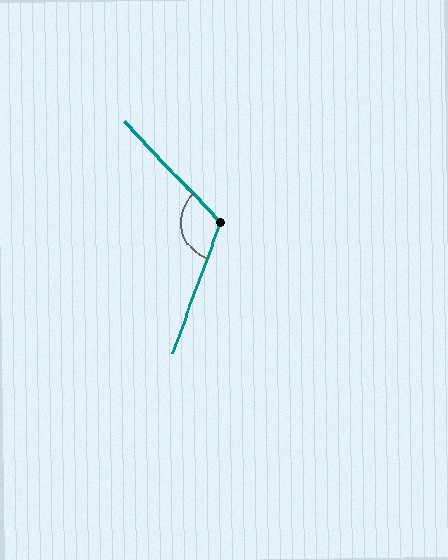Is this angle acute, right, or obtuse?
It is obtuse.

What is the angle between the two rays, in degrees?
Approximately 116 degrees.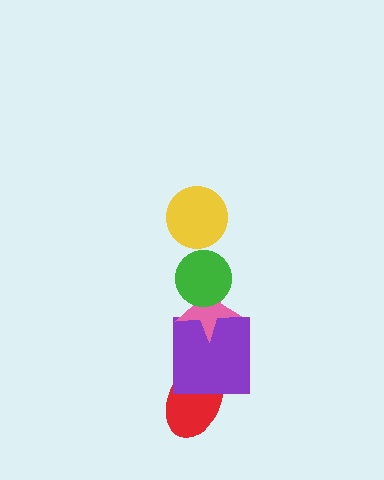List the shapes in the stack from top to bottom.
From top to bottom: the yellow circle, the green circle, the pink star, the purple square, the red ellipse.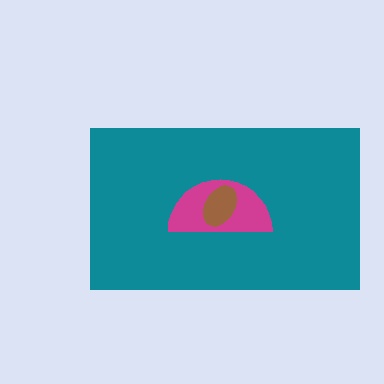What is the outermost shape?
The teal rectangle.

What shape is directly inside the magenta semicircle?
The brown ellipse.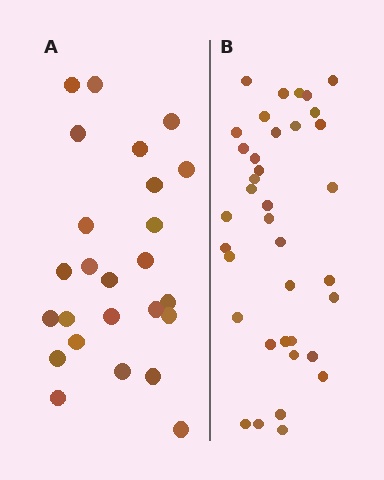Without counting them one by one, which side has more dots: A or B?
Region B (the right region) has more dots.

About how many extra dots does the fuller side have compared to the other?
Region B has roughly 12 or so more dots than region A.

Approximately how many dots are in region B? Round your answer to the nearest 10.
About 40 dots. (The exact count is 37, which rounds to 40.)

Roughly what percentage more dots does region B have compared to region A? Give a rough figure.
About 50% more.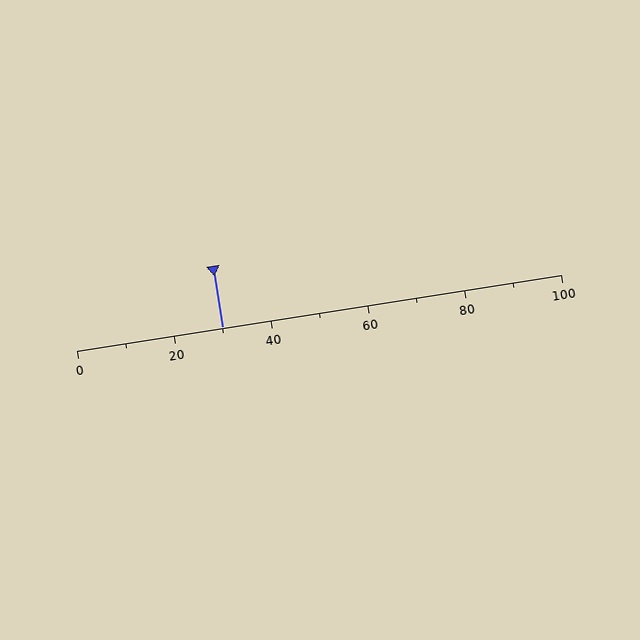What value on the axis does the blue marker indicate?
The marker indicates approximately 30.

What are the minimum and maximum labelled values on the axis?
The axis runs from 0 to 100.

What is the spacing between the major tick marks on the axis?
The major ticks are spaced 20 apart.